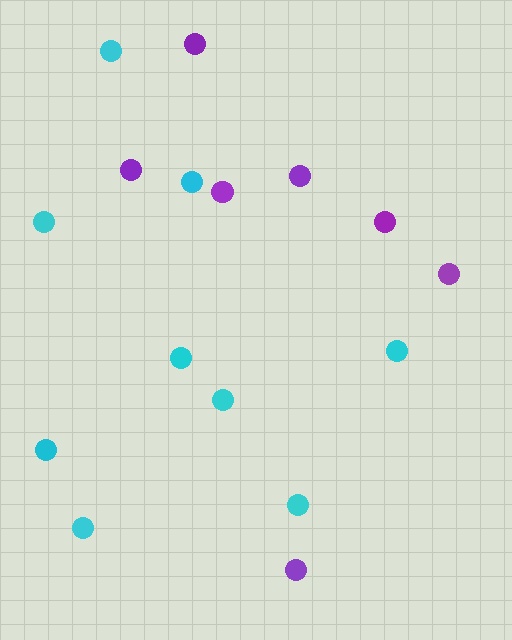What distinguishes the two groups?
There are 2 groups: one group of purple circles (7) and one group of cyan circles (9).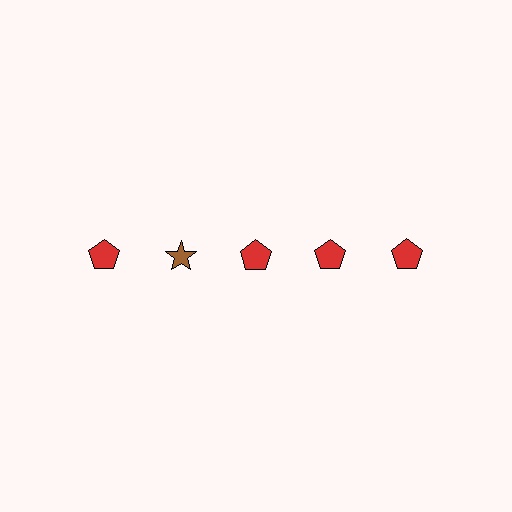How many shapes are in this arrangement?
There are 5 shapes arranged in a grid pattern.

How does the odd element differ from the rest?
It differs in both color (brown instead of red) and shape (star instead of pentagon).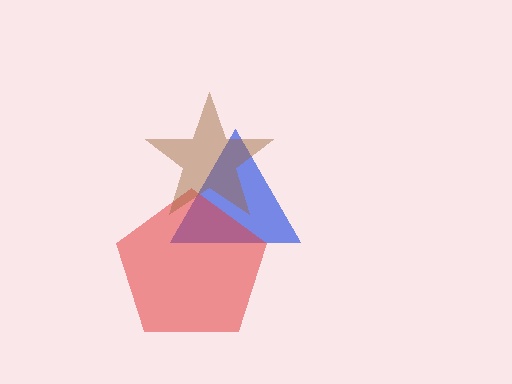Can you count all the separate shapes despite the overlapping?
Yes, there are 3 separate shapes.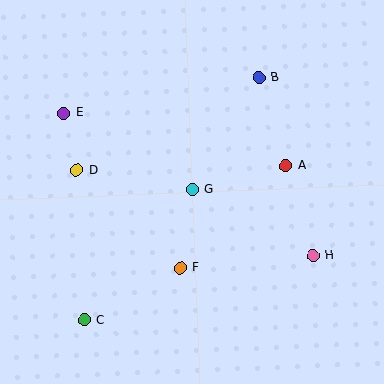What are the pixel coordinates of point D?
Point D is at (77, 170).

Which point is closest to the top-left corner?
Point E is closest to the top-left corner.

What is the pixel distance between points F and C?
The distance between F and C is 109 pixels.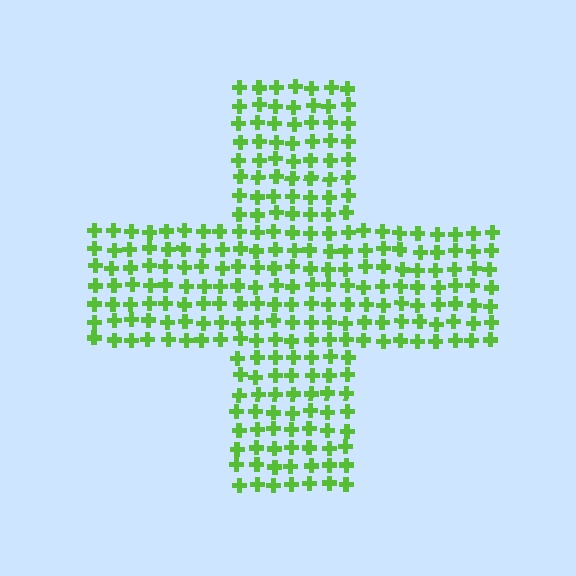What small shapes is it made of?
It is made of small crosses.